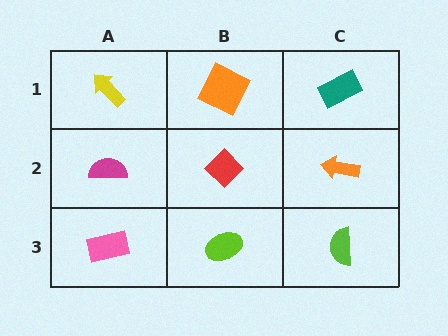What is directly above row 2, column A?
A yellow arrow.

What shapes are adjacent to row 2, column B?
An orange square (row 1, column B), a lime ellipse (row 3, column B), a magenta semicircle (row 2, column A), an orange arrow (row 2, column C).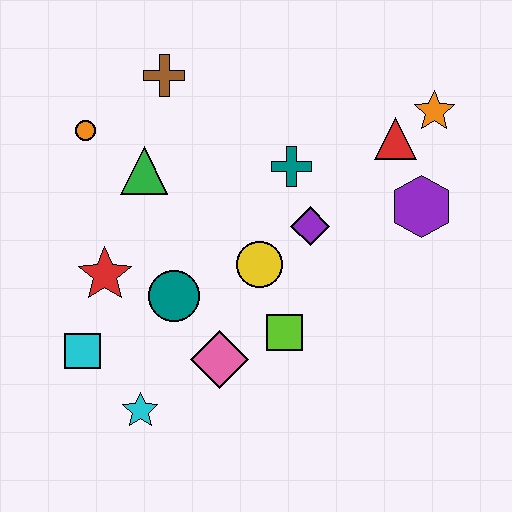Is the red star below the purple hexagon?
Yes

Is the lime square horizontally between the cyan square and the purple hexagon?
Yes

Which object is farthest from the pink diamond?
The orange star is farthest from the pink diamond.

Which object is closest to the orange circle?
The green triangle is closest to the orange circle.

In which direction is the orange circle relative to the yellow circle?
The orange circle is to the left of the yellow circle.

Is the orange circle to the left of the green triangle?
Yes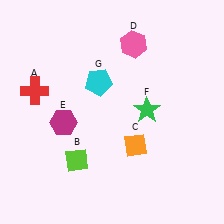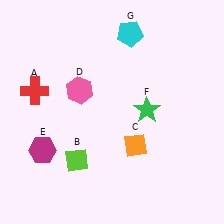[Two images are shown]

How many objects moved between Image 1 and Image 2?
3 objects moved between the two images.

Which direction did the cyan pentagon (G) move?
The cyan pentagon (G) moved up.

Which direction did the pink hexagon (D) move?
The pink hexagon (D) moved left.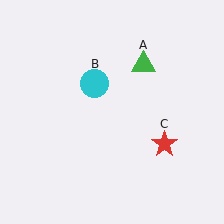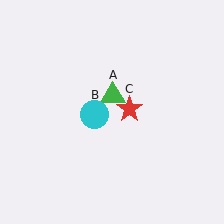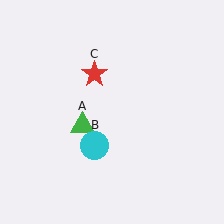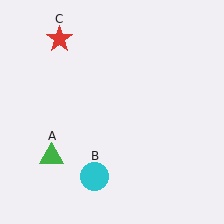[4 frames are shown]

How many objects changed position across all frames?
3 objects changed position: green triangle (object A), cyan circle (object B), red star (object C).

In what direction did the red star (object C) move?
The red star (object C) moved up and to the left.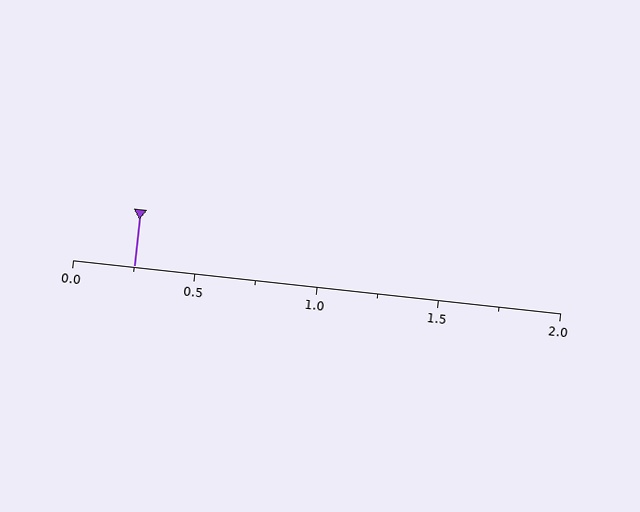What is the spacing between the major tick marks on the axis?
The major ticks are spaced 0.5 apart.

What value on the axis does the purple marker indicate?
The marker indicates approximately 0.25.